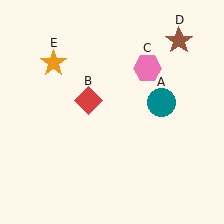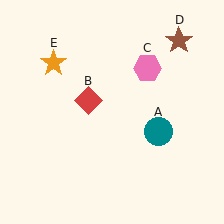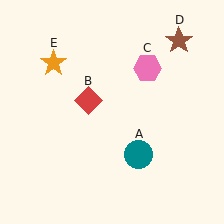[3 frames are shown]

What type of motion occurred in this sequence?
The teal circle (object A) rotated clockwise around the center of the scene.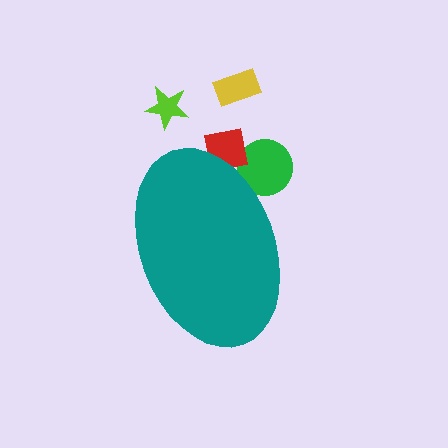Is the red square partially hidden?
Yes, the red square is partially hidden behind the teal ellipse.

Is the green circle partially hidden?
Yes, the green circle is partially hidden behind the teal ellipse.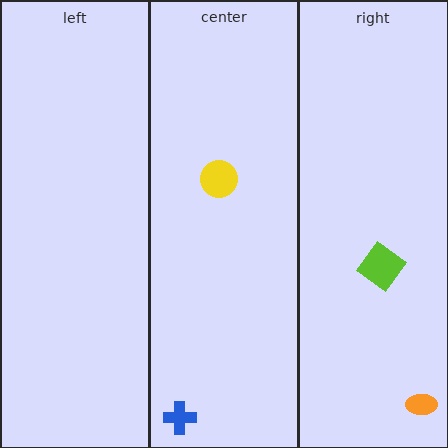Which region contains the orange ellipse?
The right region.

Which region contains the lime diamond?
The right region.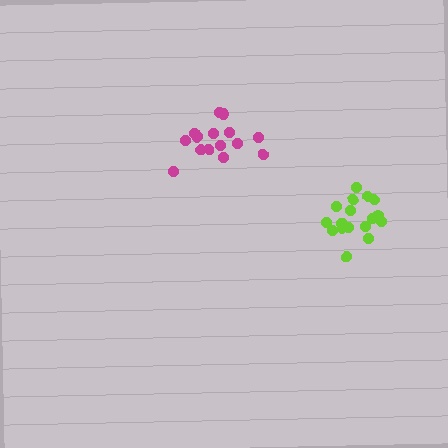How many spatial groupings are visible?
There are 2 spatial groupings.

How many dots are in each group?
Group 1: 17 dots, Group 2: 15 dots (32 total).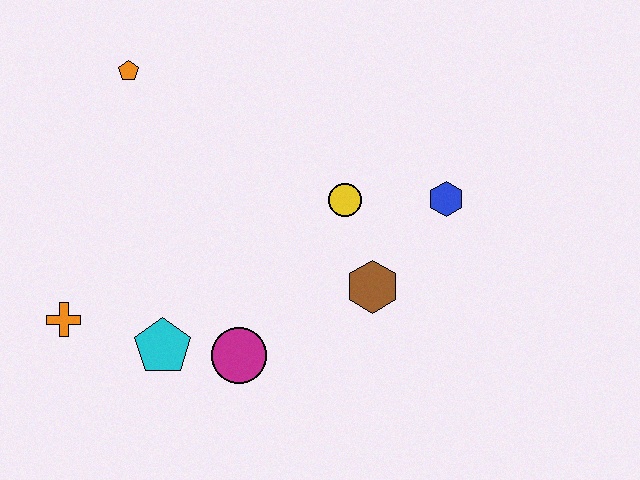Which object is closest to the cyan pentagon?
The magenta circle is closest to the cyan pentagon.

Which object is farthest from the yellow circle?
The orange cross is farthest from the yellow circle.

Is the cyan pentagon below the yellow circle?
Yes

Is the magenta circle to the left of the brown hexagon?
Yes